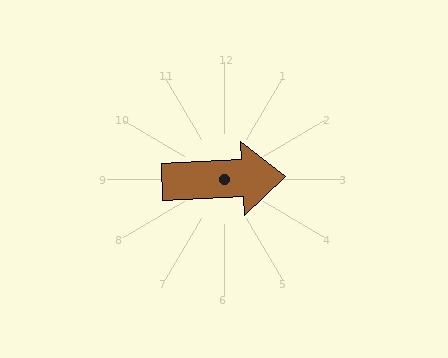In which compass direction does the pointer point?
East.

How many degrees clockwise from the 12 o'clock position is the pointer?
Approximately 87 degrees.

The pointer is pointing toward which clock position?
Roughly 3 o'clock.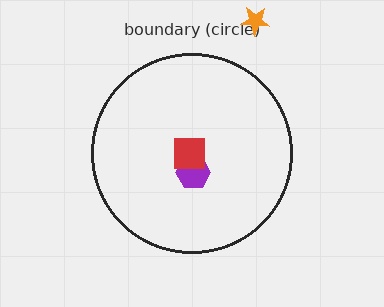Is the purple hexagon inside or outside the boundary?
Inside.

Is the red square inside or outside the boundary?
Inside.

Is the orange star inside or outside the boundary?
Outside.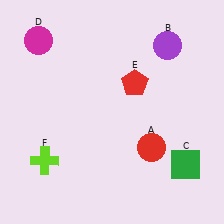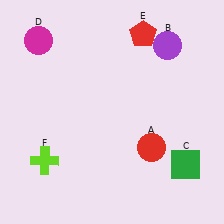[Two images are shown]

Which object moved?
The red pentagon (E) moved up.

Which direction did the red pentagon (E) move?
The red pentagon (E) moved up.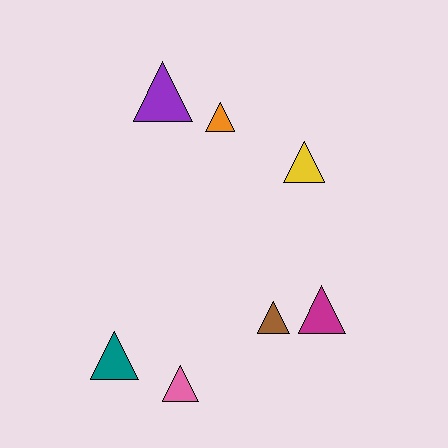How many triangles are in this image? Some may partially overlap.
There are 7 triangles.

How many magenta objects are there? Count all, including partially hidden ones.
There is 1 magenta object.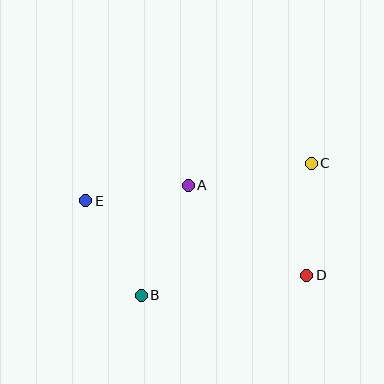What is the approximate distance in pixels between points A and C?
The distance between A and C is approximately 125 pixels.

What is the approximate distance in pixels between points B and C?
The distance between B and C is approximately 215 pixels.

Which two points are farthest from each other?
Points D and E are farthest from each other.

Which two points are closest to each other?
Points A and E are closest to each other.